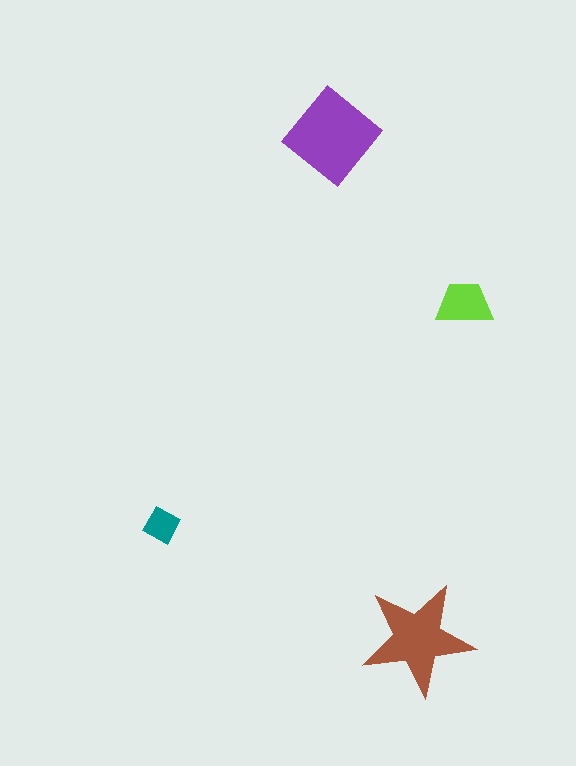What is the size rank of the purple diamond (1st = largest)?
1st.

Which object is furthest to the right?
The lime trapezoid is rightmost.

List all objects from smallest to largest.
The teal diamond, the lime trapezoid, the brown star, the purple diamond.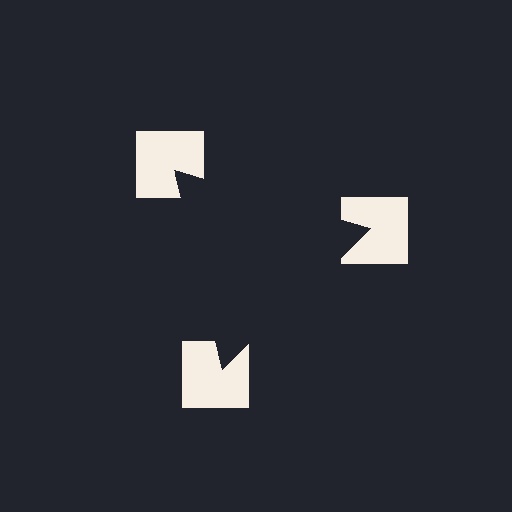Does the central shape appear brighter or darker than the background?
It typically appears slightly darker than the background, even though no actual brightness change is drawn.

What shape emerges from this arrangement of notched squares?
An illusory triangle — its edges are inferred from the aligned wedge cuts in the notched squares, not physically drawn.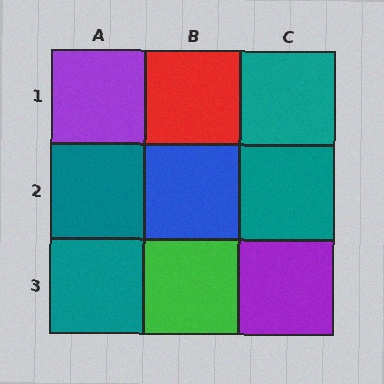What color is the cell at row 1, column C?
Teal.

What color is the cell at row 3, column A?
Teal.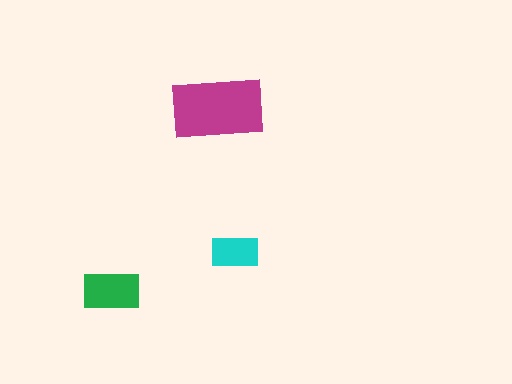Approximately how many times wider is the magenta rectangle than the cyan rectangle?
About 2 times wider.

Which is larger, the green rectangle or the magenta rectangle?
The magenta one.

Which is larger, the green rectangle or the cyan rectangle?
The green one.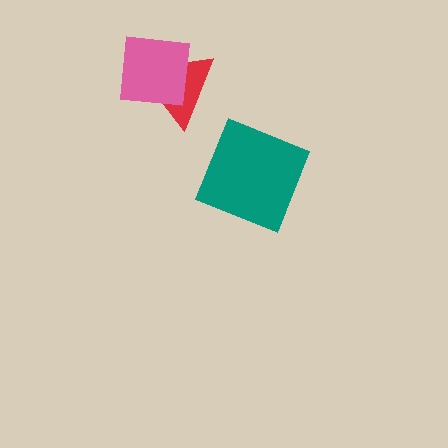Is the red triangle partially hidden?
Yes, it is partially covered by another shape.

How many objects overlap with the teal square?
0 objects overlap with the teal square.